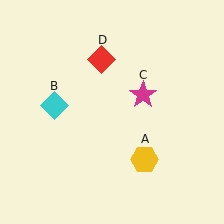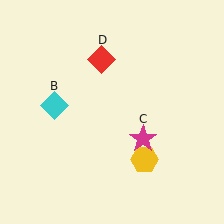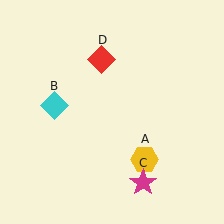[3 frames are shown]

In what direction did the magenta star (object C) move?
The magenta star (object C) moved down.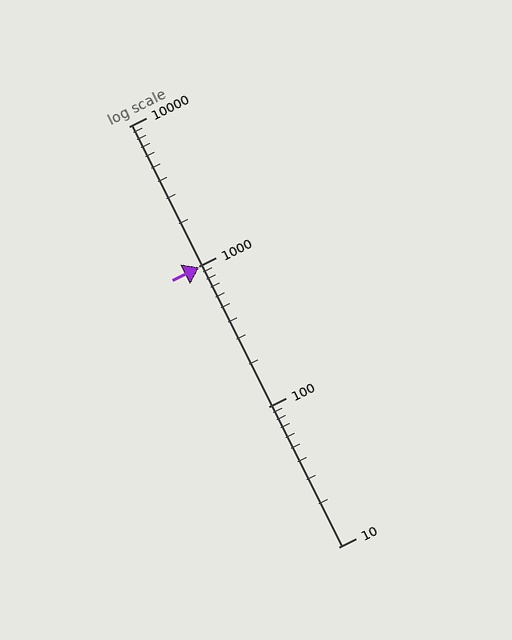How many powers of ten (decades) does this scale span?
The scale spans 3 decades, from 10 to 10000.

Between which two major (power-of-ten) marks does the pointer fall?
The pointer is between 100 and 1000.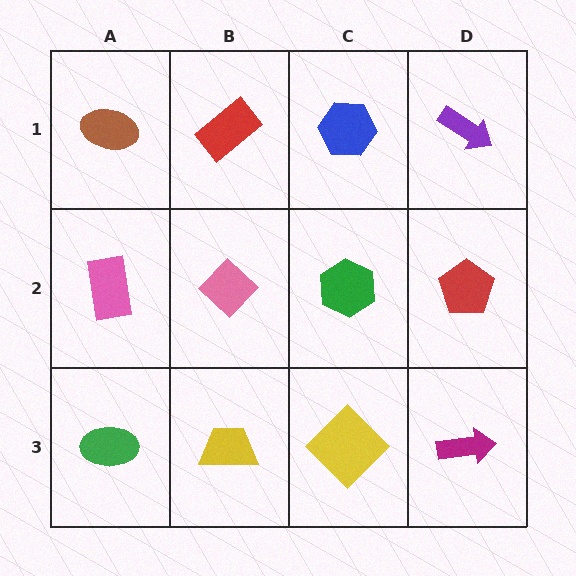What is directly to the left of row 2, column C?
A pink diamond.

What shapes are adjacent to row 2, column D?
A purple arrow (row 1, column D), a magenta arrow (row 3, column D), a green hexagon (row 2, column C).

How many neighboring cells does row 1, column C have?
3.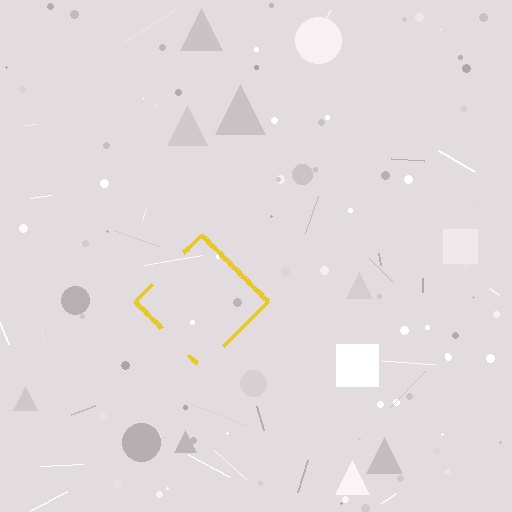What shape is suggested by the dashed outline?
The dashed outline suggests a diamond.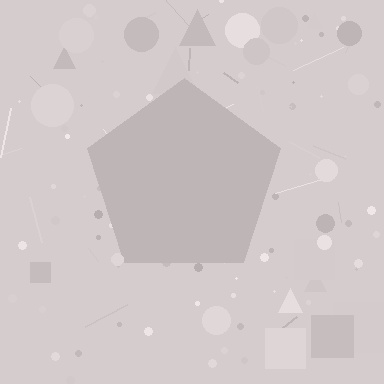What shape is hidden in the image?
A pentagon is hidden in the image.